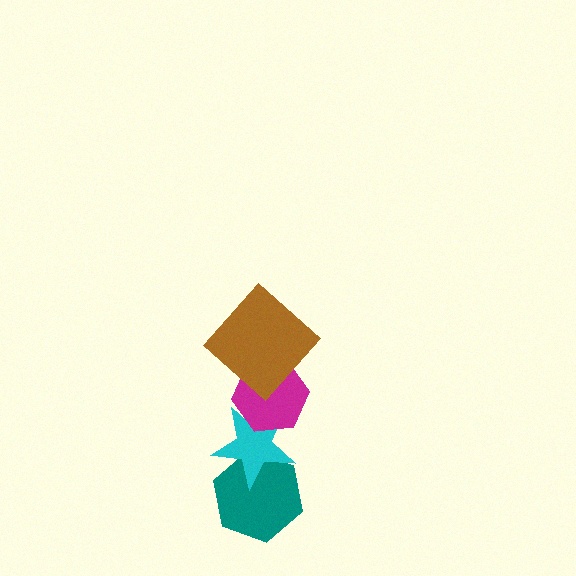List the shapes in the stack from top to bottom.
From top to bottom: the brown diamond, the magenta hexagon, the cyan star, the teal hexagon.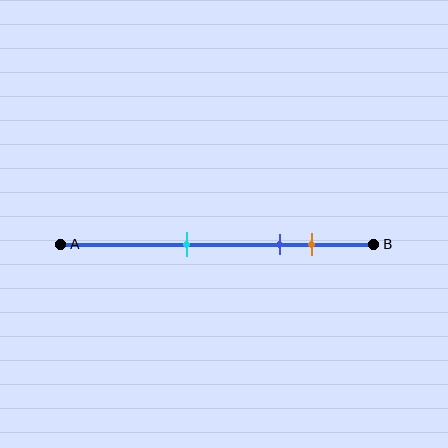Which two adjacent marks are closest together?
The blue and orange marks are the closest adjacent pair.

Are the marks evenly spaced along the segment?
No, the marks are not evenly spaced.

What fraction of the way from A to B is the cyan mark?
The cyan mark is approximately 40% (0.4) of the way from A to B.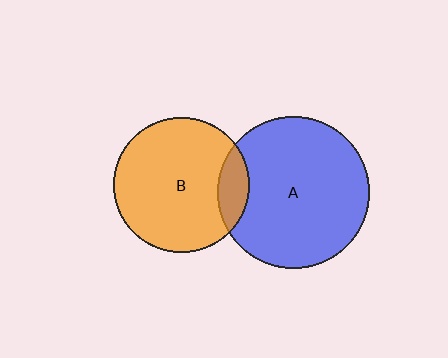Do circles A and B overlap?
Yes.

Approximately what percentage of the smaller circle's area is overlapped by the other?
Approximately 15%.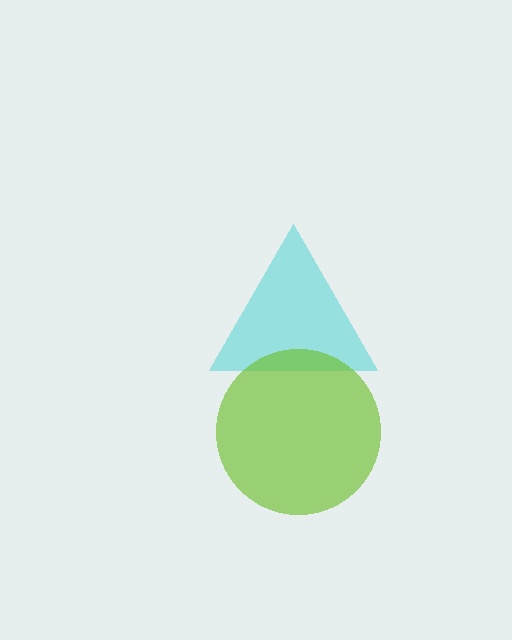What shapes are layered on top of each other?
The layered shapes are: a cyan triangle, a lime circle.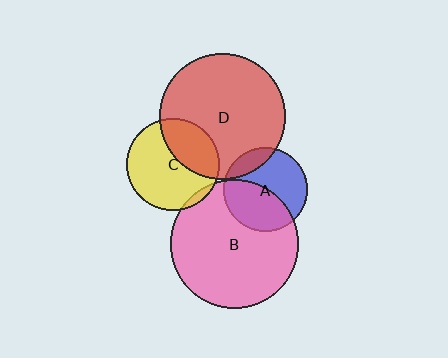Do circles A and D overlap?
Yes.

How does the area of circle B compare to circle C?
Approximately 1.9 times.